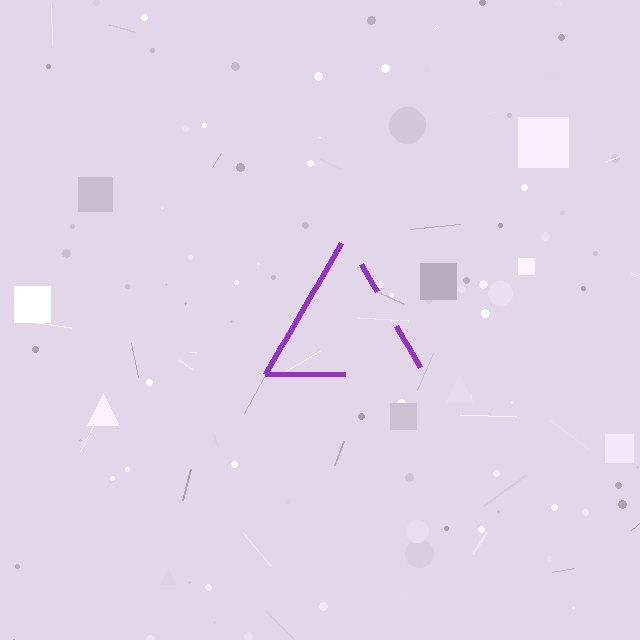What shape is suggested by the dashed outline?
The dashed outline suggests a triangle.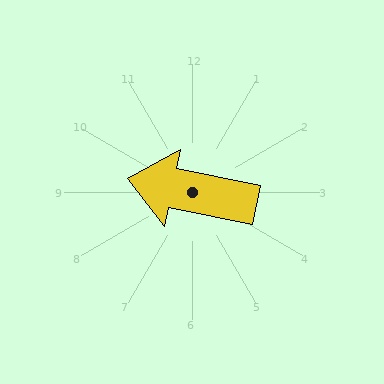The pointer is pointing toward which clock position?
Roughly 9 o'clock.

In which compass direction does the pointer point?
West.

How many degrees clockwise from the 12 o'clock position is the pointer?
Approximately 282 degrees.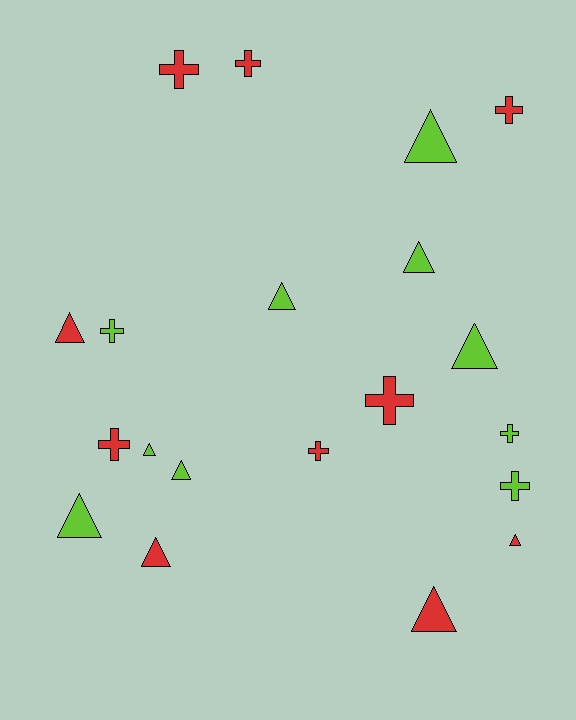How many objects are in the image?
There are 20 objects.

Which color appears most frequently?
Lime, with 10 objects.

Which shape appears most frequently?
Triangle, with 11 objects.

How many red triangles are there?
There are 4 red triangles.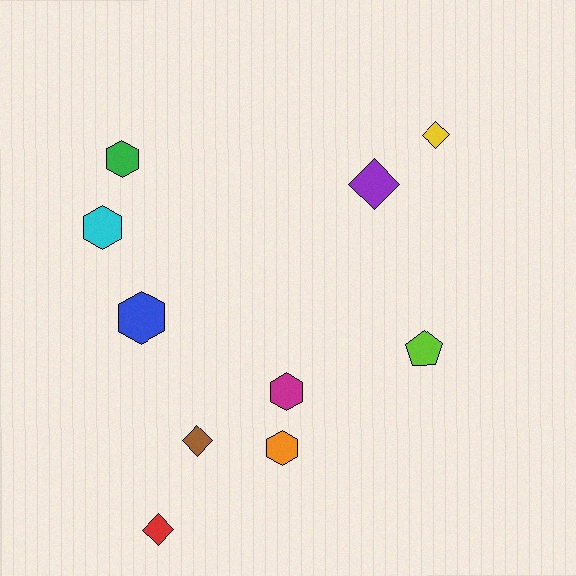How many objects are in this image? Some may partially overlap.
There are 10 objects.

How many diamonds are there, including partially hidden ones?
There are 4 diamonds.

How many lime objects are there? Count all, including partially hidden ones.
There is 1 lime object.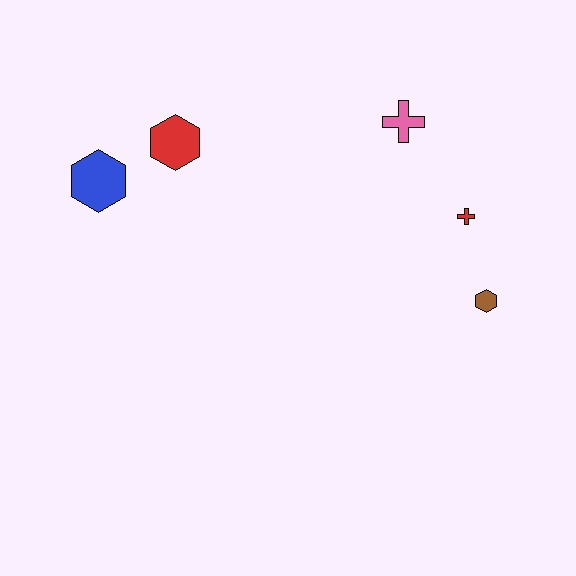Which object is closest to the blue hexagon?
The red hexagon is closest to the blue hexagon.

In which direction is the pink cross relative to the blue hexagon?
The pink cross is to the right of the blue hexagon.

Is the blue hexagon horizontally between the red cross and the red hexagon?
No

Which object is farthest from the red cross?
The blue hexagon is farthest from the red cross.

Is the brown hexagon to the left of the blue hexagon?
No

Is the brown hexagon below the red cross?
Yes